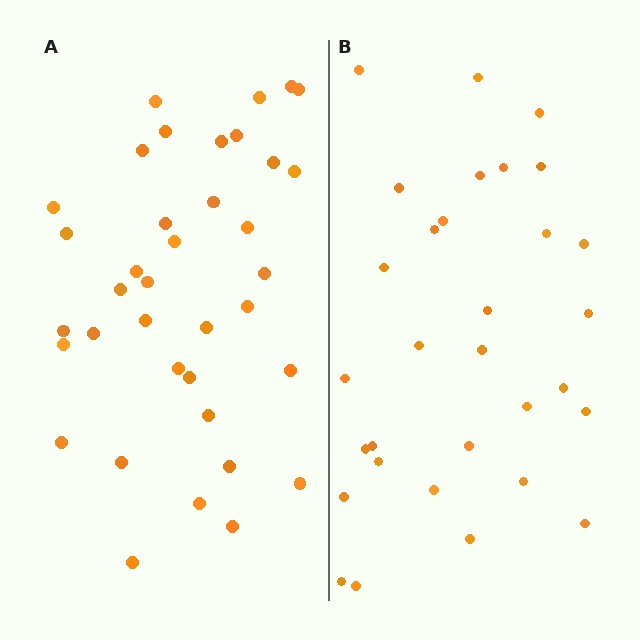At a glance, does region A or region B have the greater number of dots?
Region A (the left region) has more dots.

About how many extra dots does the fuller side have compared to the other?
Region A has about 6 more dots than region B.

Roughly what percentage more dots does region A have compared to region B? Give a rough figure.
About 20% more.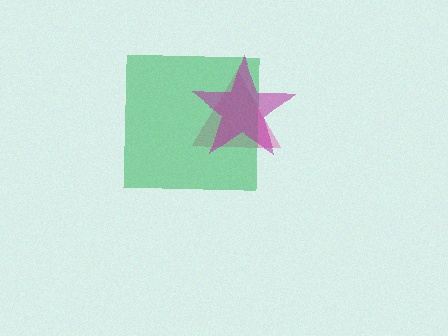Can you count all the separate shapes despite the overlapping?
Yes, there are 3 separate shapes.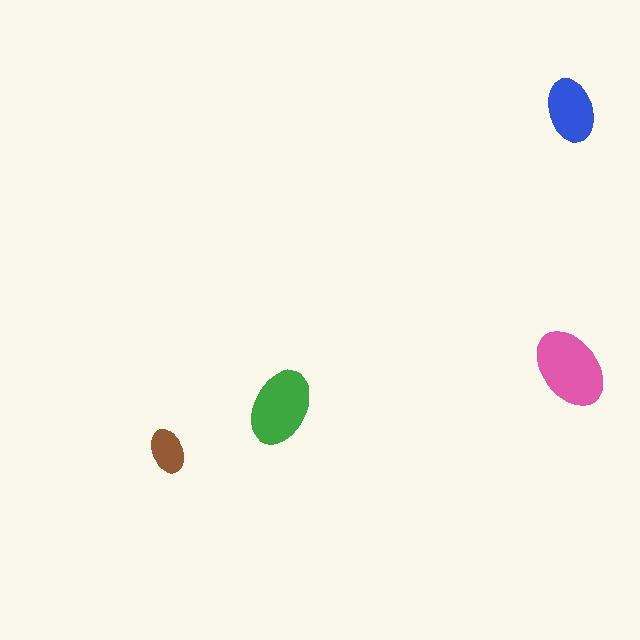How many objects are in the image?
There are 4 objects in the image.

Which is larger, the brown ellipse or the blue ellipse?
The blue one.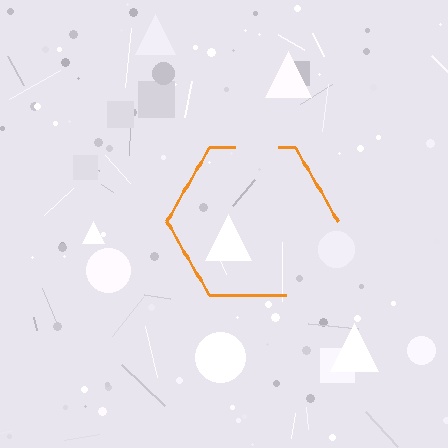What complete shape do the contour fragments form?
The contour fragments form a hexagon.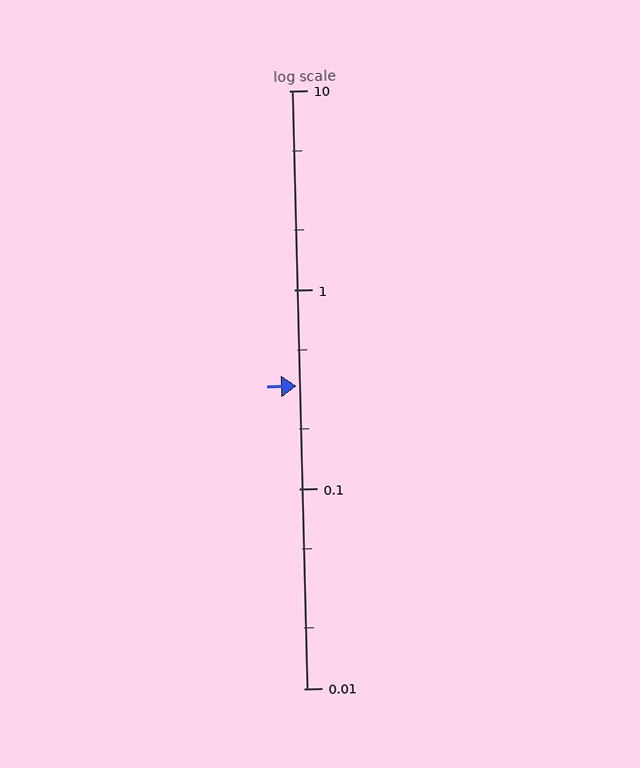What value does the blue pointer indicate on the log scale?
The pointer indicates approximately 0.33.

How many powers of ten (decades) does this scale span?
The scale spans 3 decades, from 0.01 to 10.